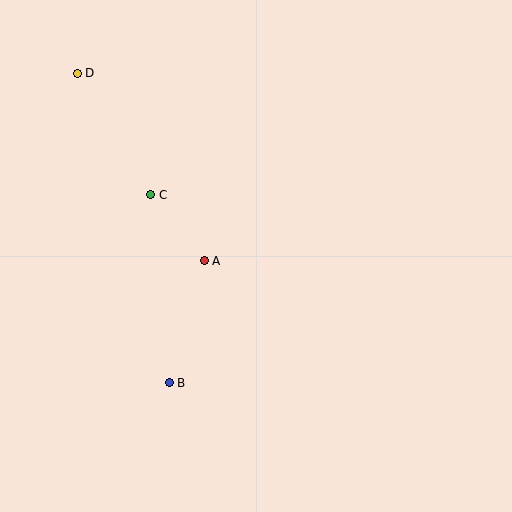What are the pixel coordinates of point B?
Point B is at (169, 383).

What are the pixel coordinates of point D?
Point D is at (77, 73).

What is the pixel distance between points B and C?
The distance between B and C is 189 pixels.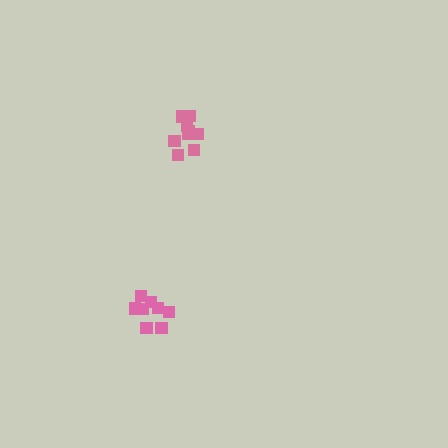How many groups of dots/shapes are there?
There are 2 groups.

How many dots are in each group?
Group 1: 8 dots, Group 2: 9 dots (17 total).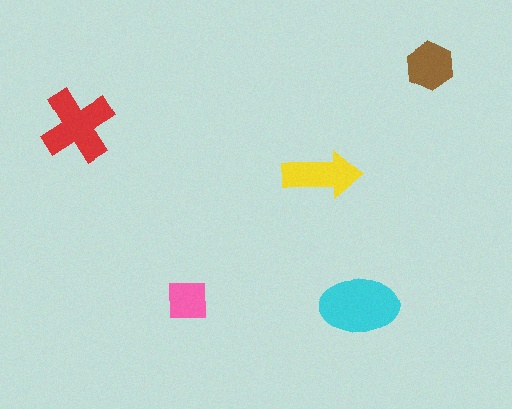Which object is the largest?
The cyan ellipse.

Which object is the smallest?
The pink square.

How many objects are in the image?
There are 5 objects in the image.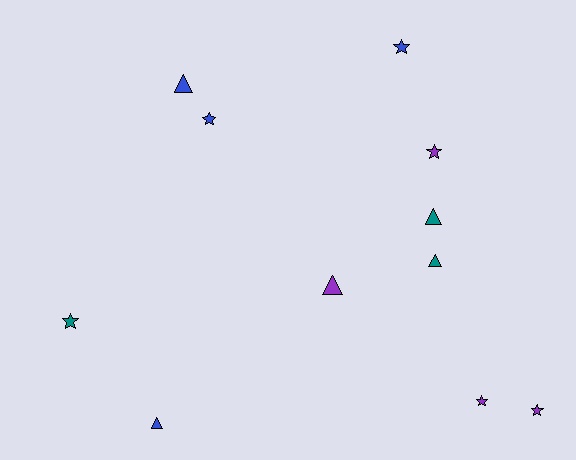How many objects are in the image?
There are 11 objects.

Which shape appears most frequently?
Star, with 6 objects.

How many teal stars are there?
There is 1 teal star.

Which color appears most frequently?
Purple, with 4 objects.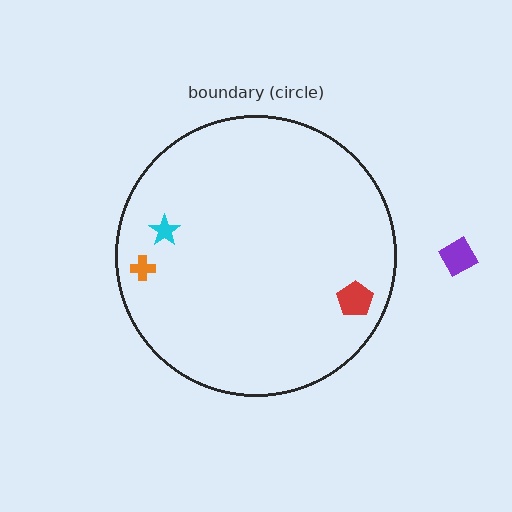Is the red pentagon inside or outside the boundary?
Inside.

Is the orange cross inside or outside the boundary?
Inside.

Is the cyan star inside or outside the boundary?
Inside.